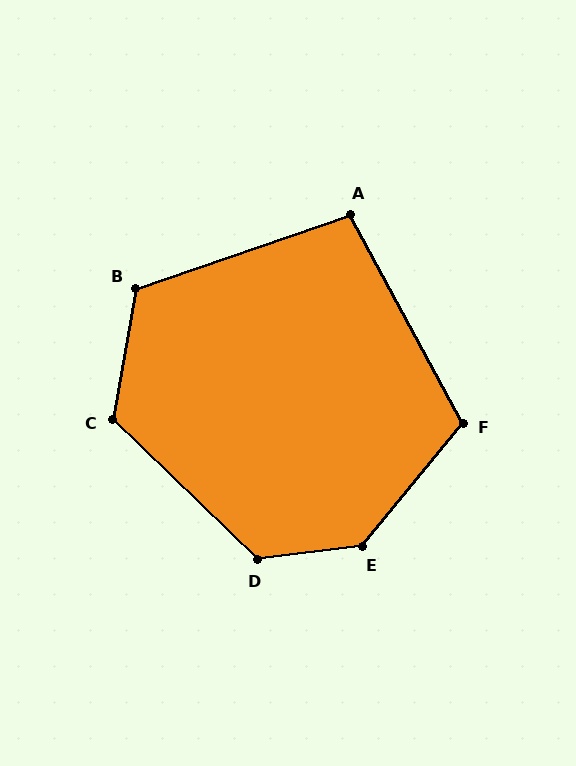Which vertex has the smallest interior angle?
A, at approximately 99 degrees.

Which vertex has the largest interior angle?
E, at approximately 137 degrees.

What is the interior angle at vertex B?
Approximately 119 degrees (obtuse).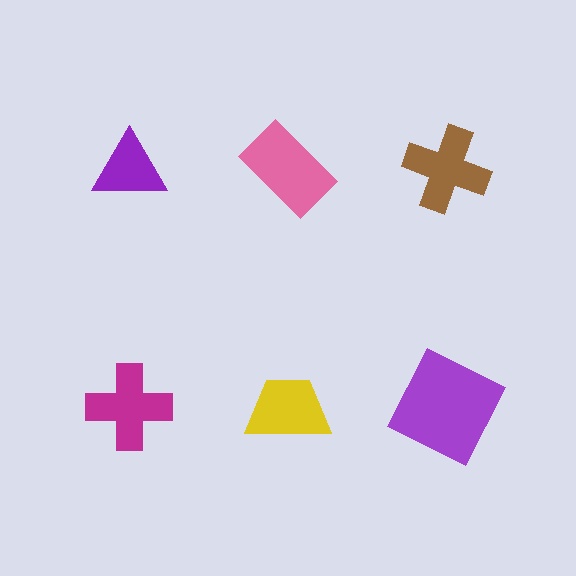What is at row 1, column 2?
A pink rectangle.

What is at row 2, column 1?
A magenta cross.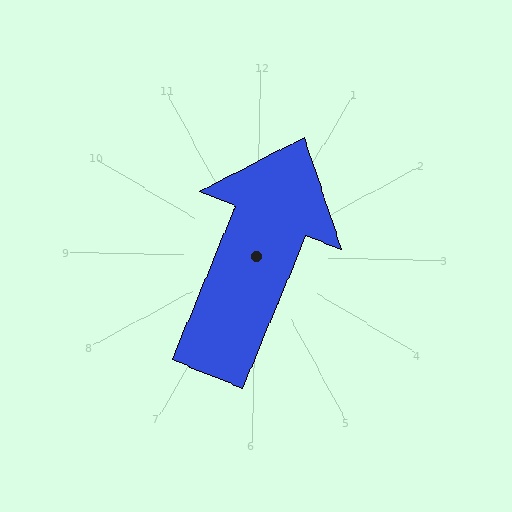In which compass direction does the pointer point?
North.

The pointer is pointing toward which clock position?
Roughly 1 o'clock.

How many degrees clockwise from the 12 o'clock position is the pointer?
Approximately 21 degrees.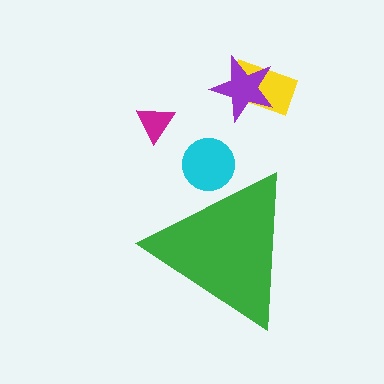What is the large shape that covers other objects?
A green triangle.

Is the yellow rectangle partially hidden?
No, the yellow rectangle is fully visible.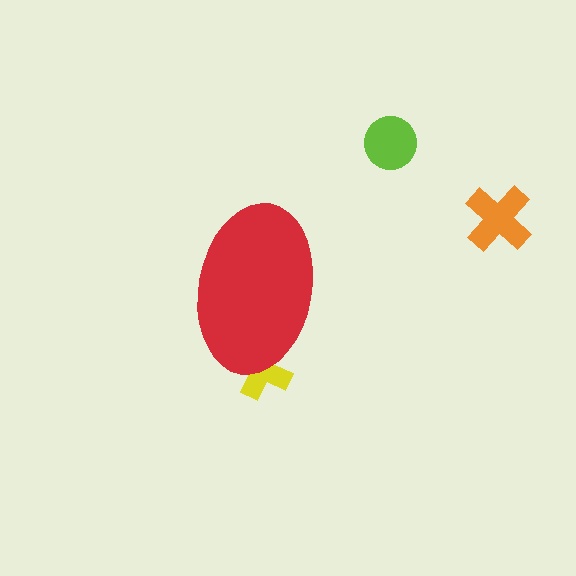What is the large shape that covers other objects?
A red ellipse.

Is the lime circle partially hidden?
No, the lime circle is fully visible.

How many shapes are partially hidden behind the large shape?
1 shape is partially hidden.